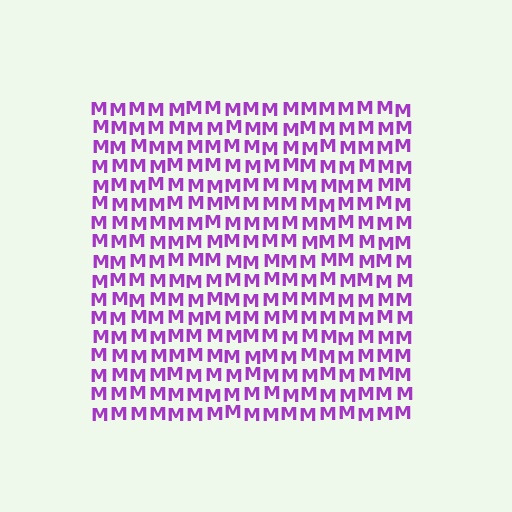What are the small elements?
The small elements are letter M's.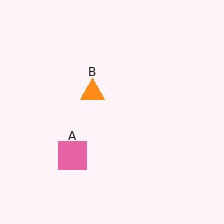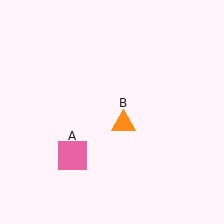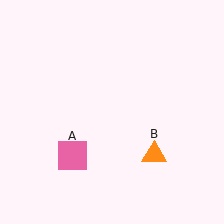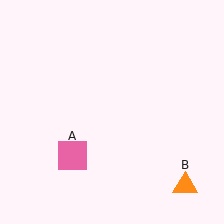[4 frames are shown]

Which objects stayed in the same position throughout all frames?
Pink square (object A) remained stationary.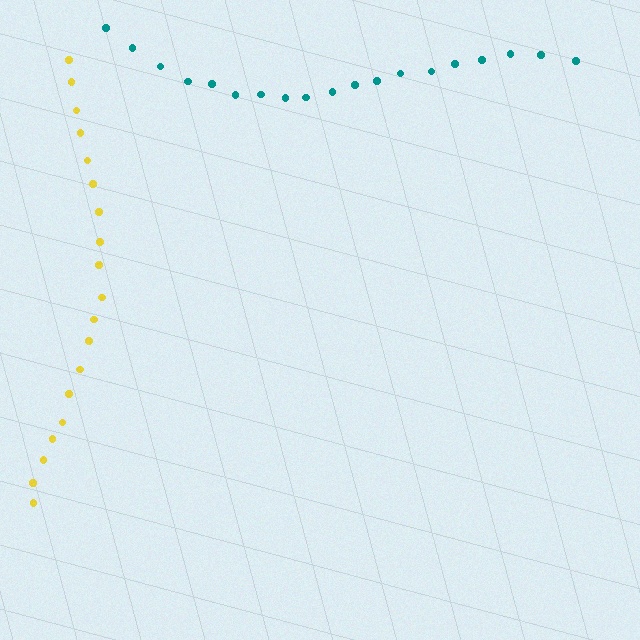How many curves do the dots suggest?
There are 2 distinct paths.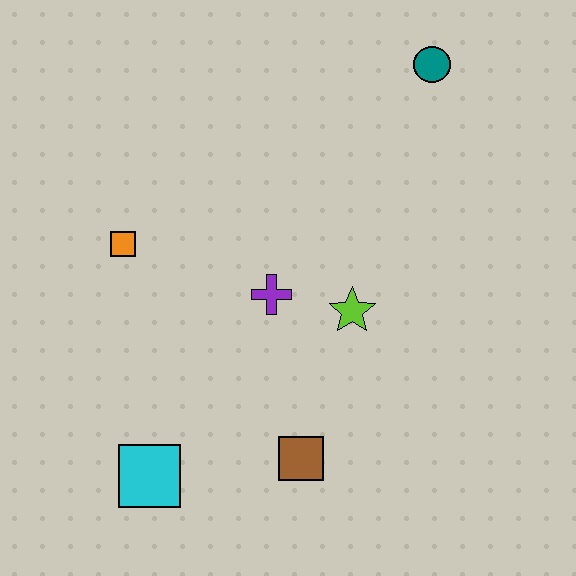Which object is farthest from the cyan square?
The teal circle is farthest from the cyan square.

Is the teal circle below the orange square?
No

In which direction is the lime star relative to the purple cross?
The lime star is to the right of the purple cross.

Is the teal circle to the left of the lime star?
No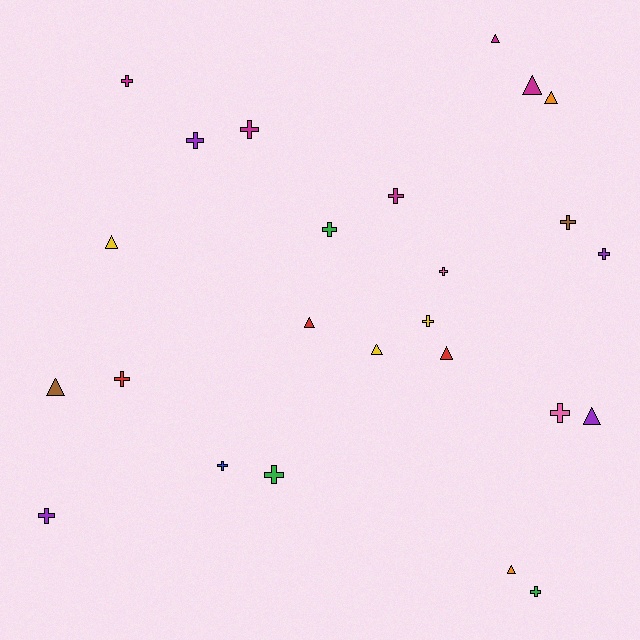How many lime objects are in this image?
There are no lime objects.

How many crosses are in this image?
There are 15 crosses.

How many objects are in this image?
There are 25 objects.